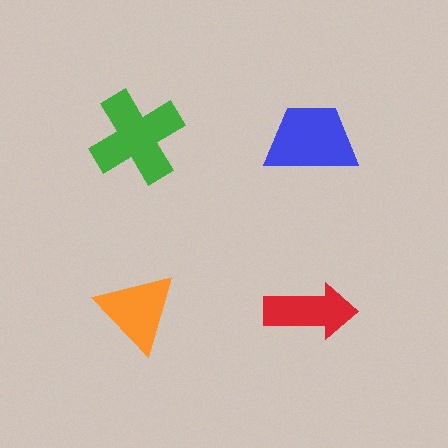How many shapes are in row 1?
2 shapes.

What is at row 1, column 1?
A green cross.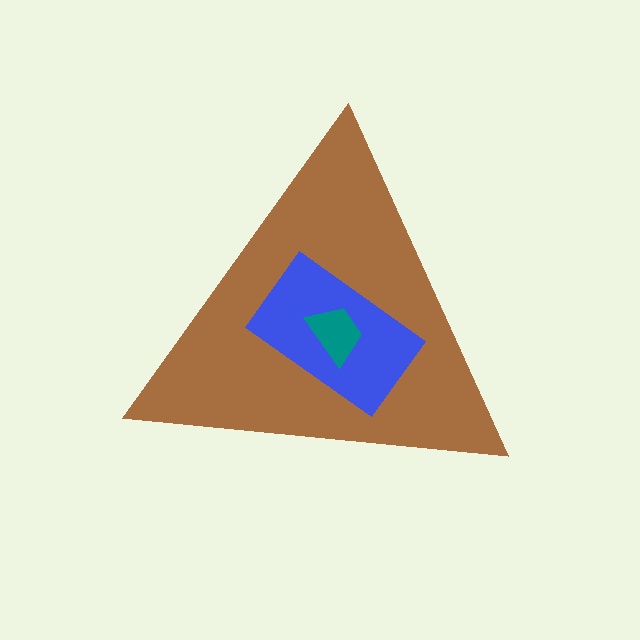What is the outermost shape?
The brown triangle.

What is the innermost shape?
The teal trapezoid.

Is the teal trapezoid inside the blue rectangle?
Yes.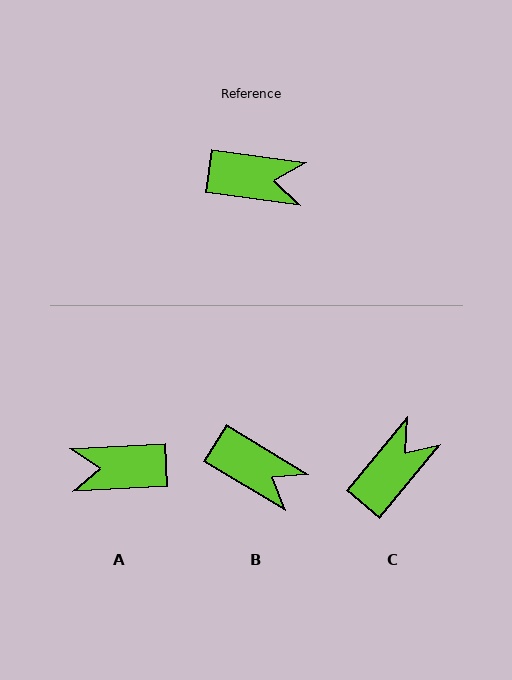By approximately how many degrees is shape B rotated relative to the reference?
Approximately 24 degrees clockwise.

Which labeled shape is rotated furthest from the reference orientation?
A, about 169 degrees away.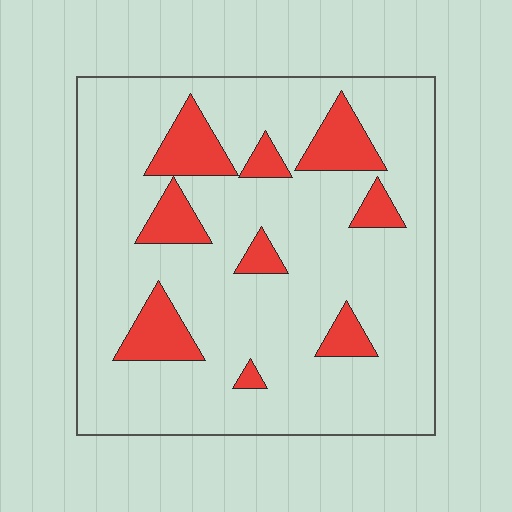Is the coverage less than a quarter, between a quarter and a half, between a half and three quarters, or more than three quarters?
Less than a quarter.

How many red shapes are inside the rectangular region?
9.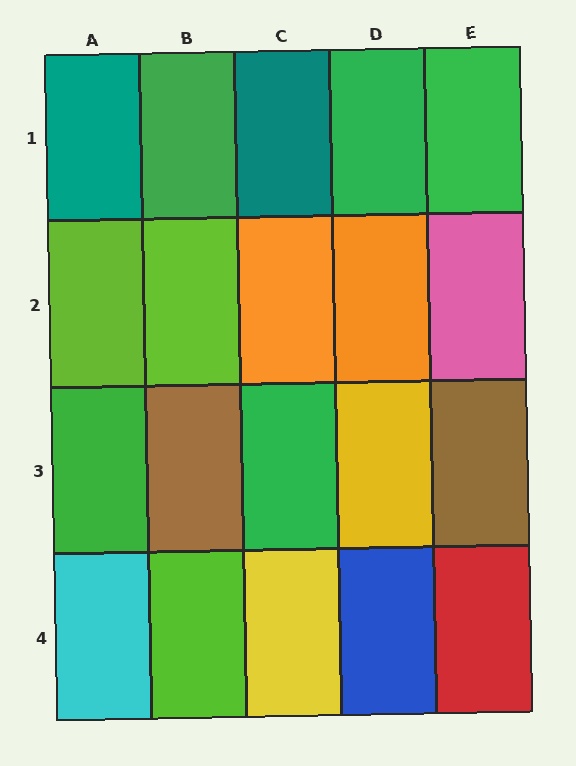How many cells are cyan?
1 cell is cyan.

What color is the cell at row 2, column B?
Lime.